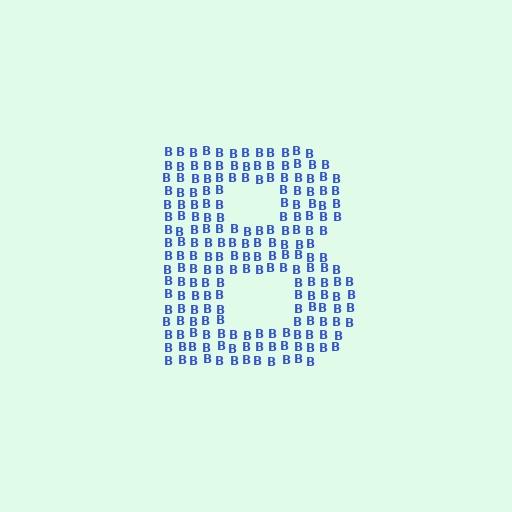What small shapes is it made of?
It is made of small letter B's.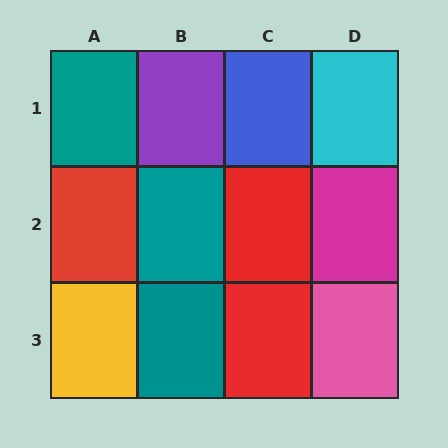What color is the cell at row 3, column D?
Pink.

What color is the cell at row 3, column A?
Yellow.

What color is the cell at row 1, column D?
Cyan.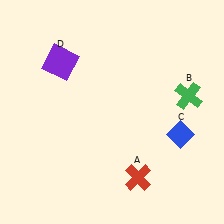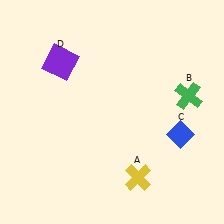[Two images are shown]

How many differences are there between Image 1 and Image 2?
There is 1 difference between the two images.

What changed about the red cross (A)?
In Image 1, A is red. In Image 2, it changed to yellow.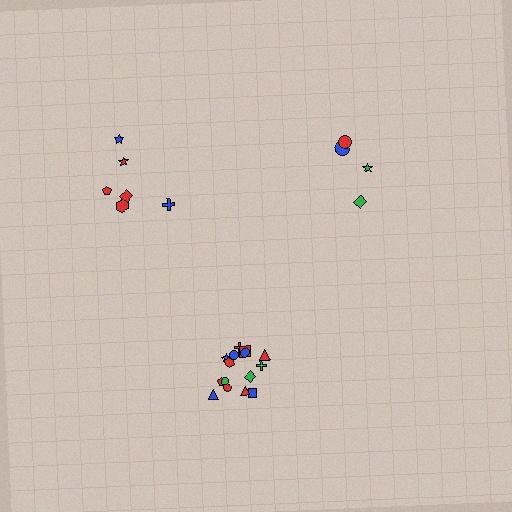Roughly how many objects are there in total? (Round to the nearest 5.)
Roughly 25 objects in total.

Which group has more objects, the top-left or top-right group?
The top-left group.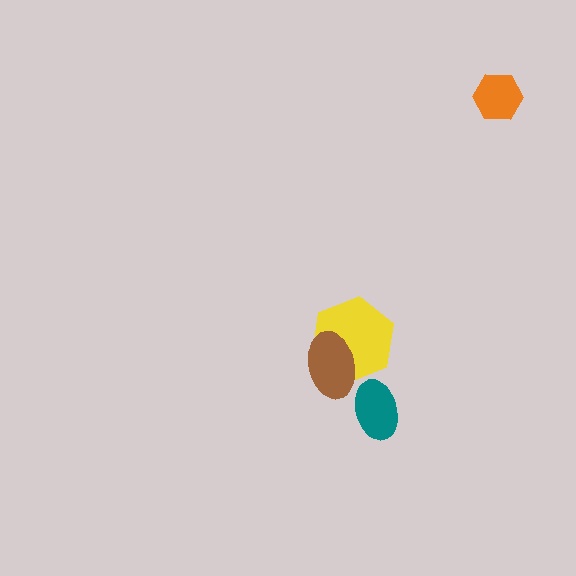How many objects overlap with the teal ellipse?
0 objects overlap with the teal ellipse.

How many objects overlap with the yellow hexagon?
1 object overlaps with the yellow hexagon.